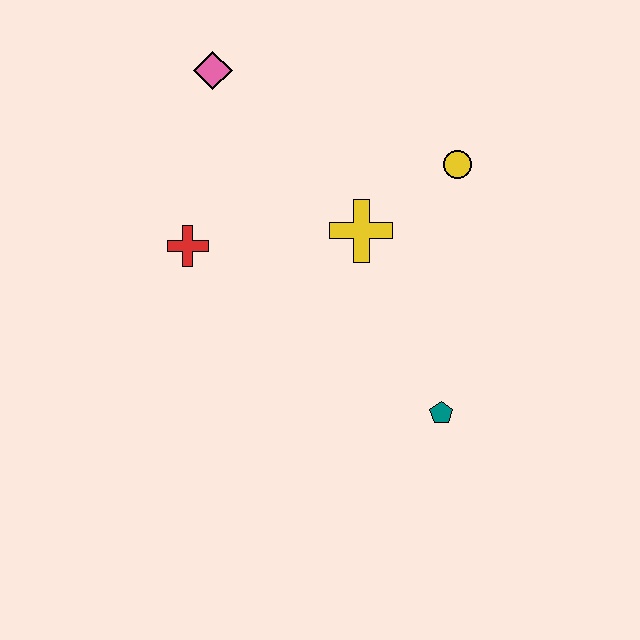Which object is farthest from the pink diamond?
The teal pentagon is farthest from the pink diamond.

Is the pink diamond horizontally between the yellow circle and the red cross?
Yes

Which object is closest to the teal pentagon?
The yellow cross is closest to the teal pentagon.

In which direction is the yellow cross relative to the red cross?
The yellow cross is to the right of the red cross.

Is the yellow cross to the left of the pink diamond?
No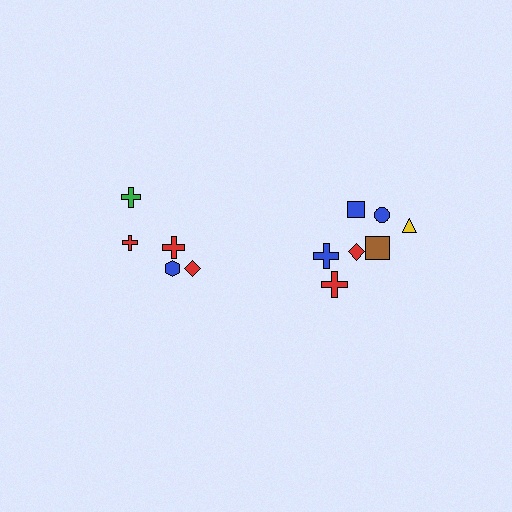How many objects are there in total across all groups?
There are 12 objects.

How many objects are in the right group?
There are 7 objects.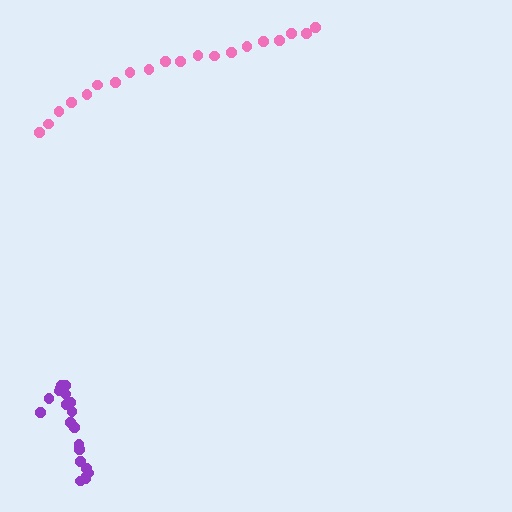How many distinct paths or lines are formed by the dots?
There are 2 distinct paths.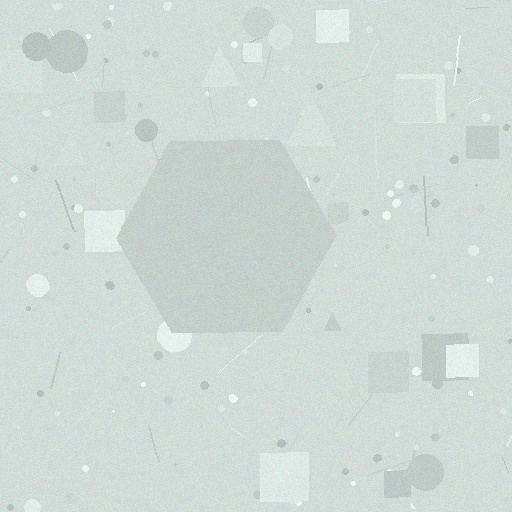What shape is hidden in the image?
A hexagon is hidden in the image.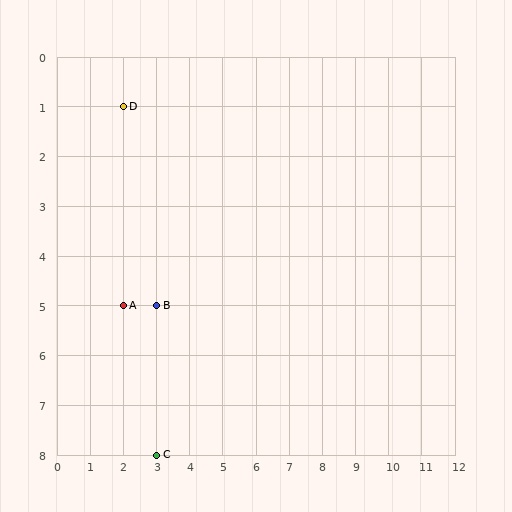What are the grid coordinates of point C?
Point C is at grid coordinates (3, 8).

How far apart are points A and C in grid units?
Points A and C are 1 column and 3 rows apart (about 3.2 grid units diagonally).